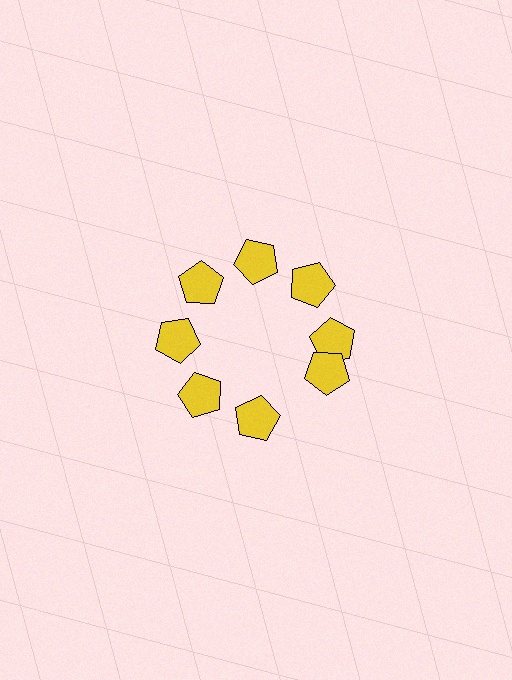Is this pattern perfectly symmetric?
No. The 8 yellow pentagons are arranged in a ring, but one element near the 4 o'clock position is rotated out of alignment along the ring, breaking the 8-fold rotational symmetry.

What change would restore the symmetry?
The symmetry would be restored by rotating it back into even spacing with its neighbors so that all 8 pentagons sit at equal angles and equal distance from the center.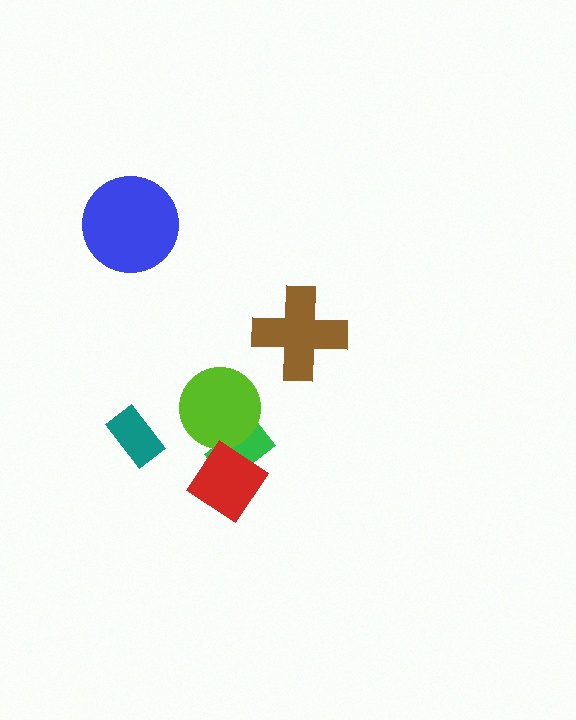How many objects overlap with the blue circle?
0 objects overlap with the blue circle.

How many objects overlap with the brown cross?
0 objects overlap with the brown cross.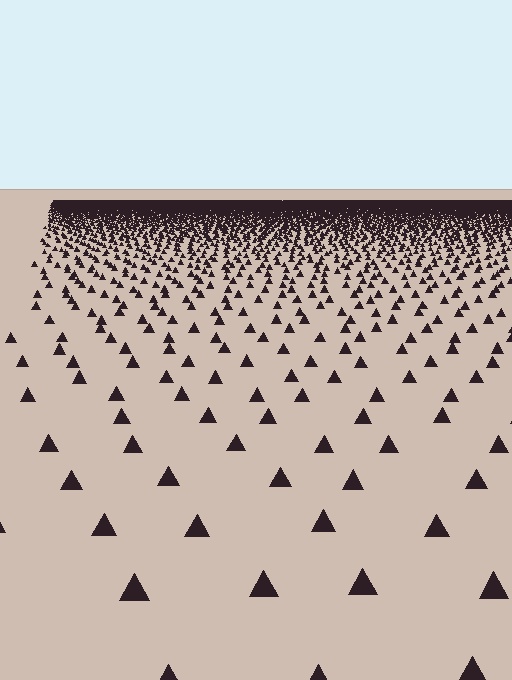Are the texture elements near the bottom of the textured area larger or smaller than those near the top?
Larger. Near the bottom, elements are closer to the viewer and appear at a bigger on-screen size.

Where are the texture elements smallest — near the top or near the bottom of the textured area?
Near the top.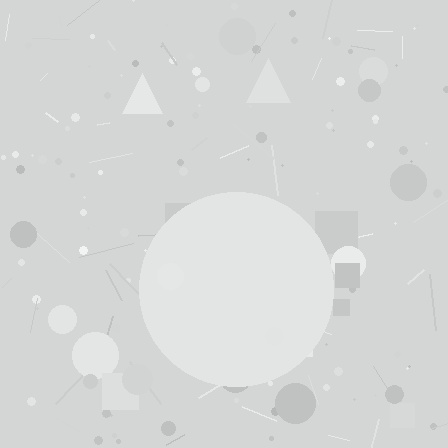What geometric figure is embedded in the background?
A circle is embedded in the background.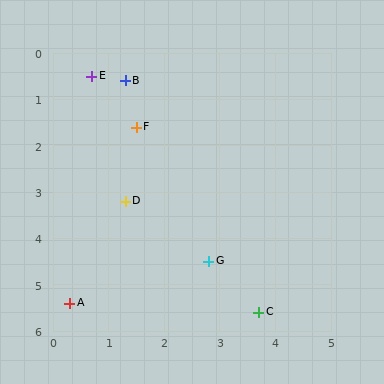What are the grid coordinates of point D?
Point D is at approximately (1.3, 3.2).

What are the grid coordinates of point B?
Point B is at approximately (1.3, 0.6).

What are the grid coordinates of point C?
Point C is at approximately (3.7, 5.6).